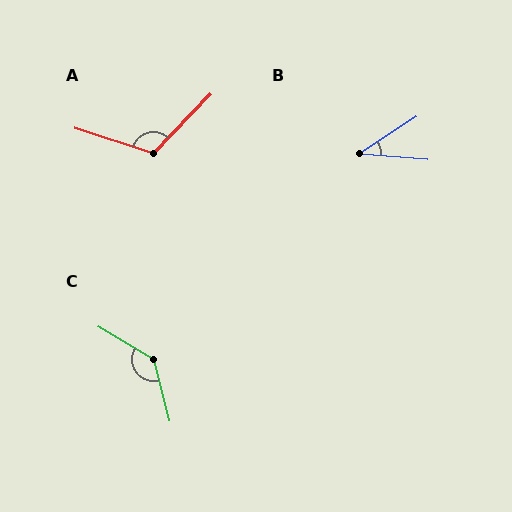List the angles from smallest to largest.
B (38°), A (116°), C (135°).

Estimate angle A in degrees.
Approximately 116 degrees.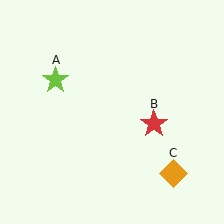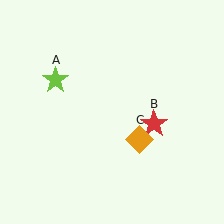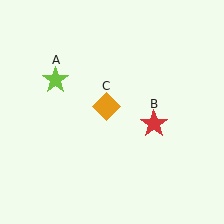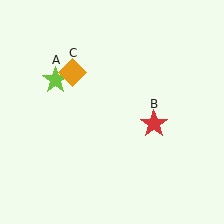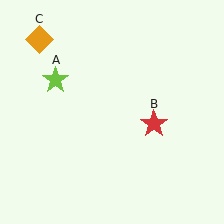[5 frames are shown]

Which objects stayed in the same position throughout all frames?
Lime star (object A) and red star (object B) remained stationary.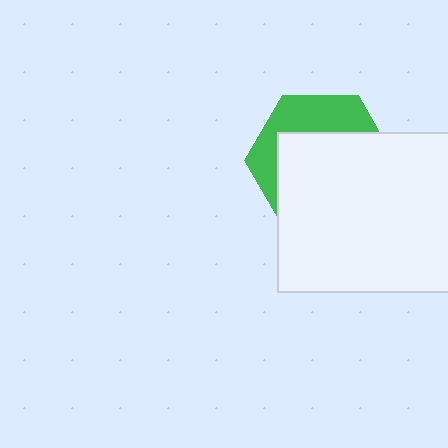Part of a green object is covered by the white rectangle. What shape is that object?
It is a hexagon.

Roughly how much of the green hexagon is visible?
A small part of it is visible (roughly 35%).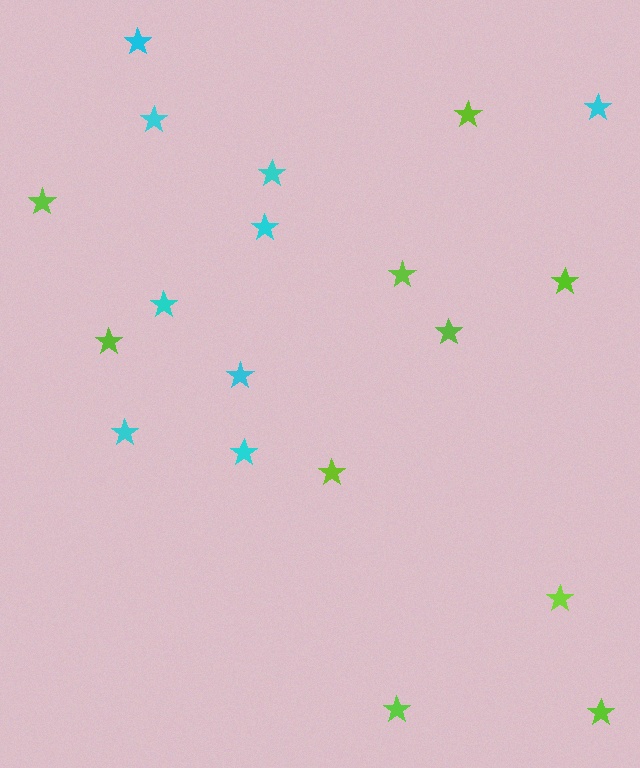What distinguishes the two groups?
There are 2 groups: one group of lime stars (10) and one group of cyan stars (9).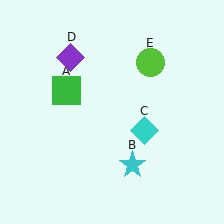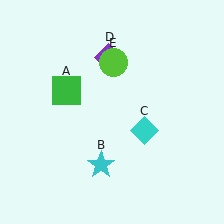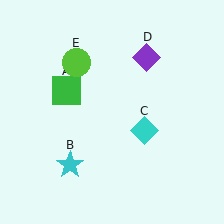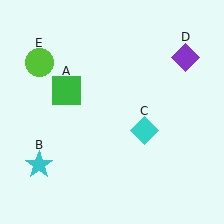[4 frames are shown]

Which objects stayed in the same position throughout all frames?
Green square (object A) and cyan diamond (object C) remained stationary.